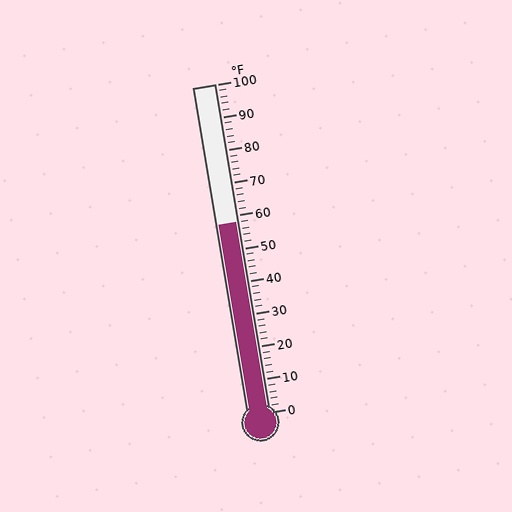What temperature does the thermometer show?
The thermometer shows approximately 58°F.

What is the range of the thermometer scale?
The thermometer scale ranges from 0°F to 100°F.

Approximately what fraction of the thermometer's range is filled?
The thermometer is filled to approximately 60% of its range.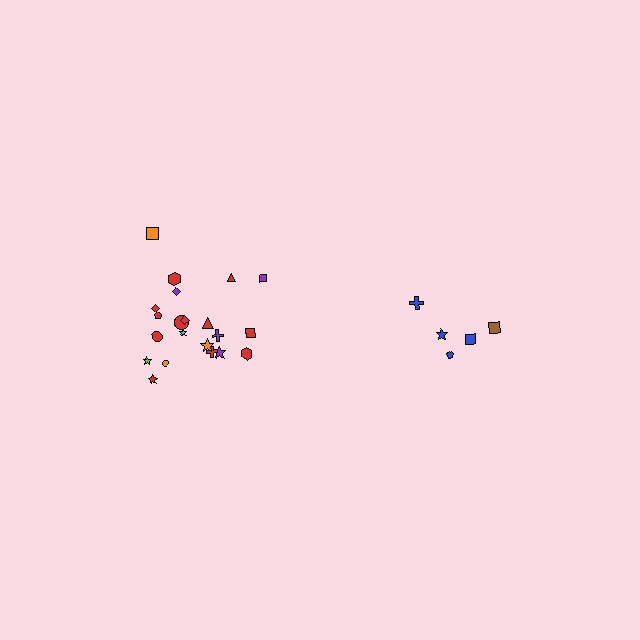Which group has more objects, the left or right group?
The left group.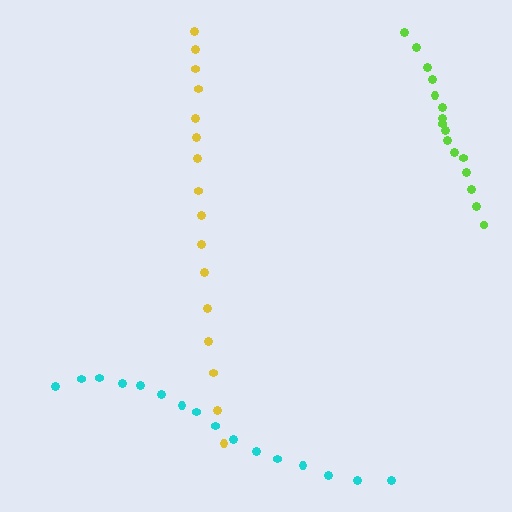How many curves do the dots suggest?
There are 3 distinct paths.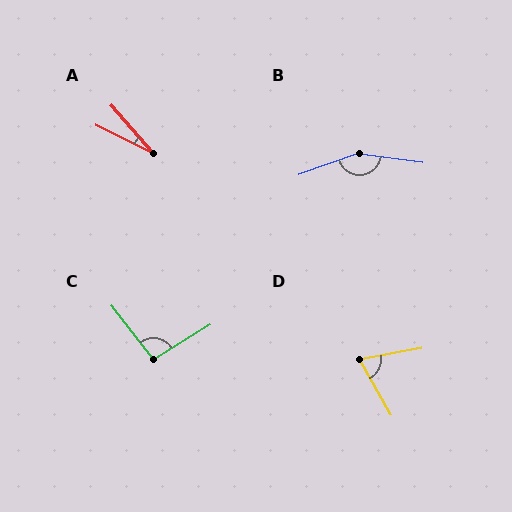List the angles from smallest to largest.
A (23°), D (71°), C (96°), B (153°).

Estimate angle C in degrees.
Approximately 96 degrees.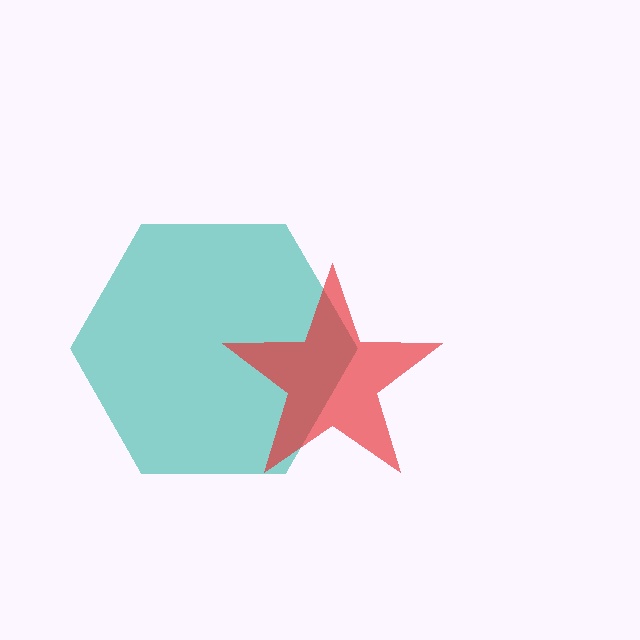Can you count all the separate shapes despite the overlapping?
Yes, there are 2 separate shapes.